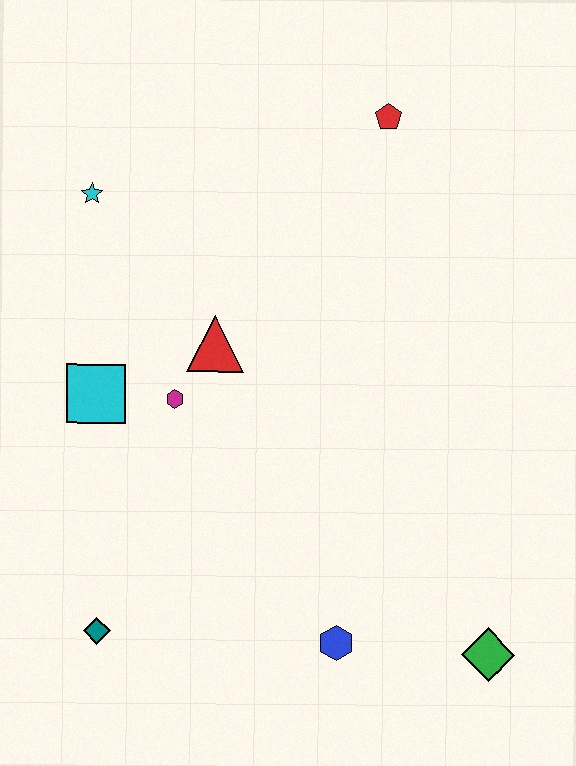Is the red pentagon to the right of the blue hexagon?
Yes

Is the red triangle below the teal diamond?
No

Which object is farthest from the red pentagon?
The teal diamond is farthest from the red pentagon.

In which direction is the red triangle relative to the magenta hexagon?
The red triangle is above the magenta hexagon.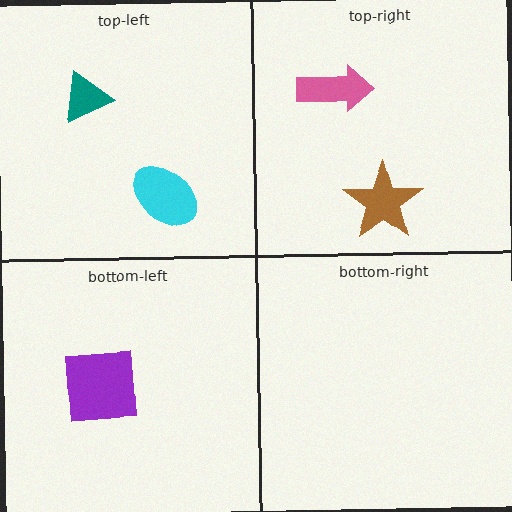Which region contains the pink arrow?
The top-right region.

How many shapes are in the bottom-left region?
1.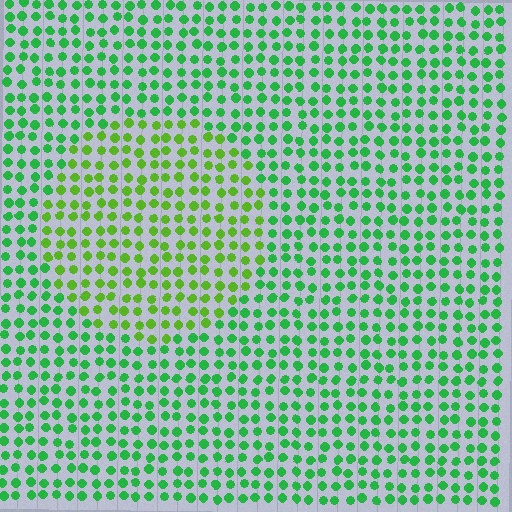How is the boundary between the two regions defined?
The boundary is defined purely by a slight shift in hue (about 34 degrees). Spacing, size, and orientation are identical on both sides.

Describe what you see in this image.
The image is filled with small green elements in a uniform arrangement. A circle-shaped region is visible where the elements are tinted to a slightly different hue, forming a subtle color boundary.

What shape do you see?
I see a circle.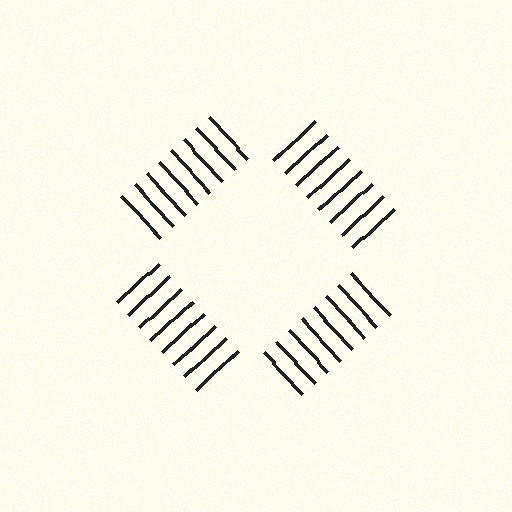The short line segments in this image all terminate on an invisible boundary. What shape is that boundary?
An illusory square — the line segments terminate on its edges but no continuous stroke is drawn.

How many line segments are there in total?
32 — 8 along each of the 4 edges.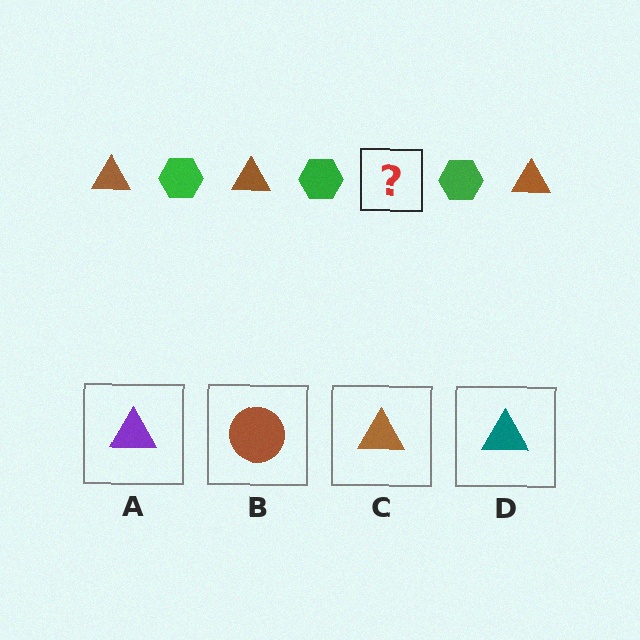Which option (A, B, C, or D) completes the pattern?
C.